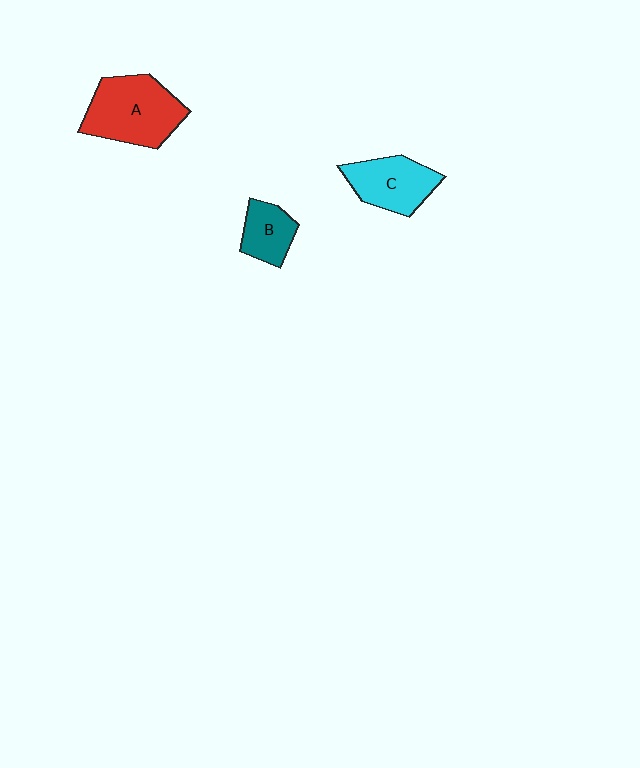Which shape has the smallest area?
Shape B (teal).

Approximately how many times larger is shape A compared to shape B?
Approximately 2.1 times.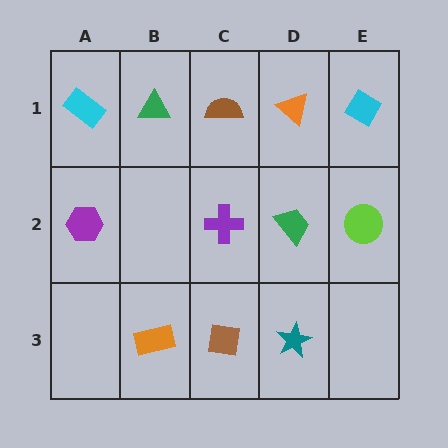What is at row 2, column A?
A purple hexagon.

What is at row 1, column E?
A cyan diamond.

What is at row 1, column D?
An orange triangle.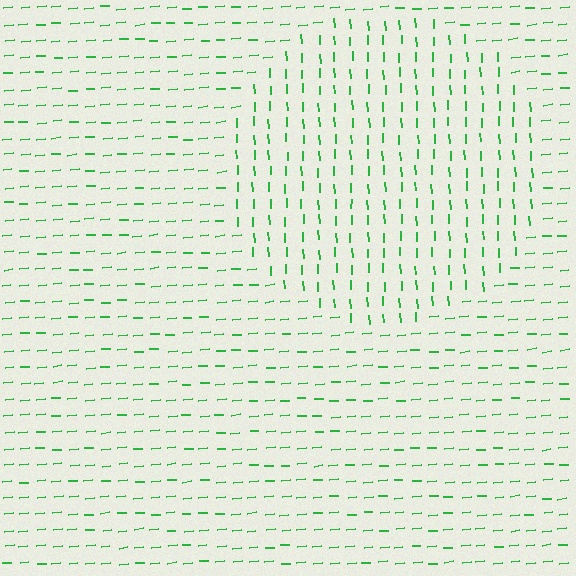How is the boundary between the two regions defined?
The boundary is defined purely by a change in line orientation (approximately 87 degrees difference). All lines are the same color and thickness.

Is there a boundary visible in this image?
Yes, there is a texture boundary formed by a change in line orientation.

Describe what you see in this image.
The image is filled with small green line segments. A circle region in the image has lines oriented differently from the surrounding lines, creating a visible texture boundary.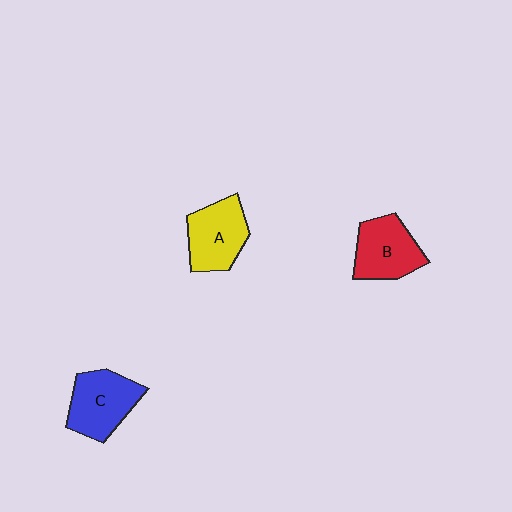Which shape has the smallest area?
Shape B (red).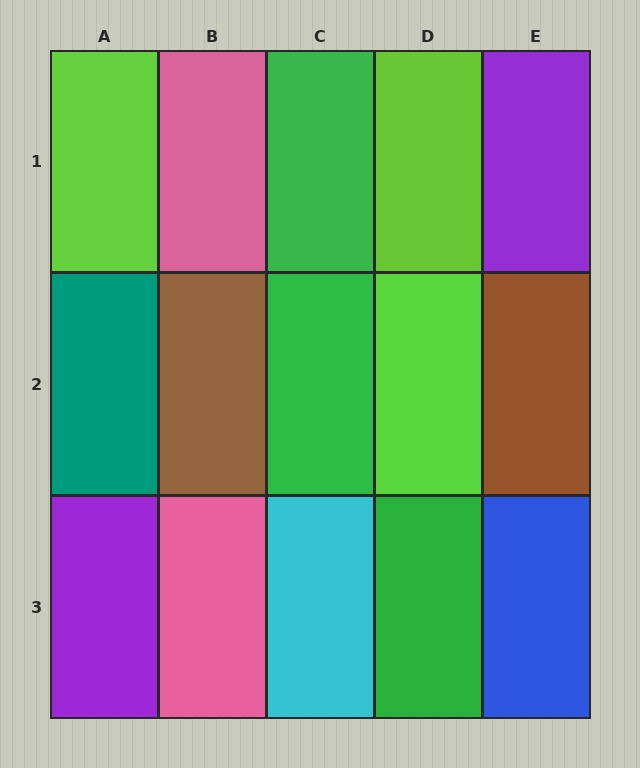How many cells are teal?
1 cell is teal.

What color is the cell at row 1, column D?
Lime.